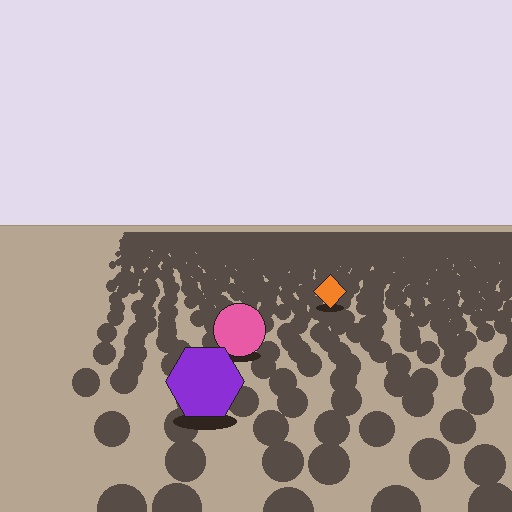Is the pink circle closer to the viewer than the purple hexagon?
No. The purple hexagon is closer — you can tell from the texture gradient: the ground texture is coarser near it.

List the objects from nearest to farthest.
From nearest to farthest: the purple hexagon, the pink circle, the orange diamond.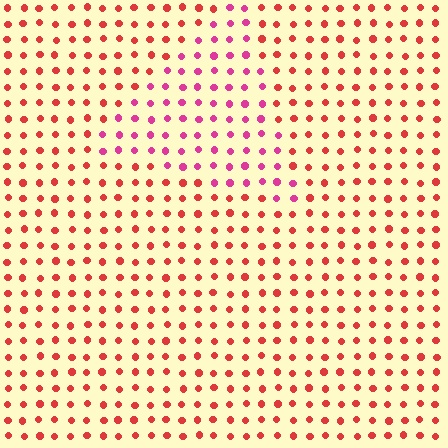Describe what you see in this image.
The image is filled with small red elements in a uniform arrangement. A triangle-shaped region is visible where the elements are tinted to a slightly different hue, forming a subtle color boundary.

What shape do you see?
I see a triangle.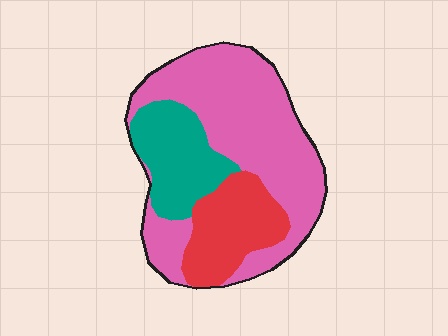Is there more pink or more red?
Pink.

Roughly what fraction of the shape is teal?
Teal covers 21% of the shape.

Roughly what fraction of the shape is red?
Red covers around 20% of the shape.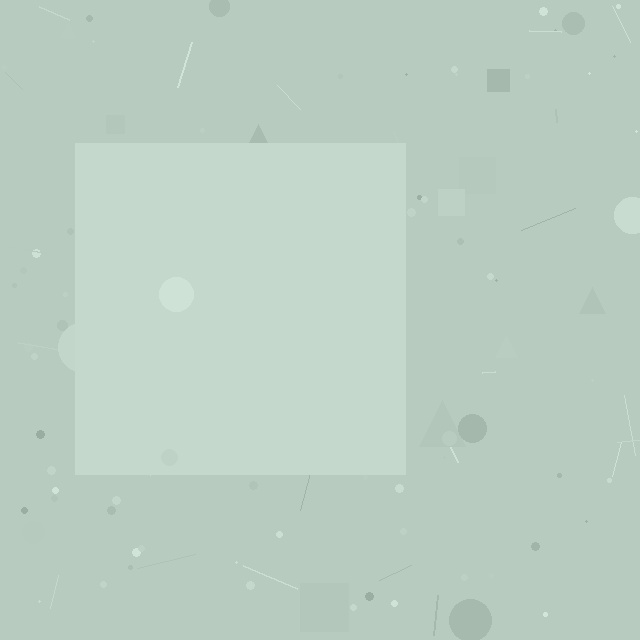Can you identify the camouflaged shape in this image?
The camouflaged shape is a square.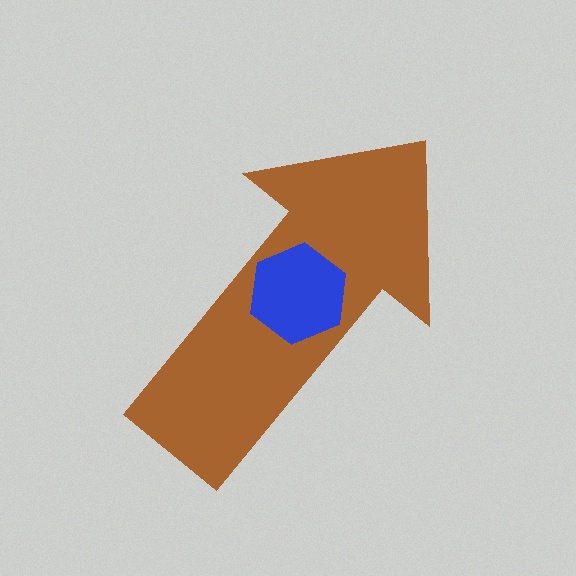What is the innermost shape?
The blue hexagon.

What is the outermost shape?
The brown arrow.